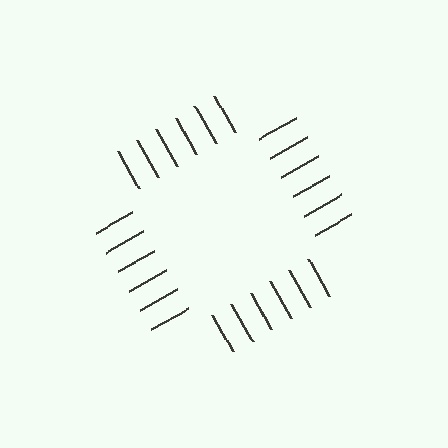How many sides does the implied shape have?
4 sides — the line-ends trace a square.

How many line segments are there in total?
24 — 6 along each of the 4 edges.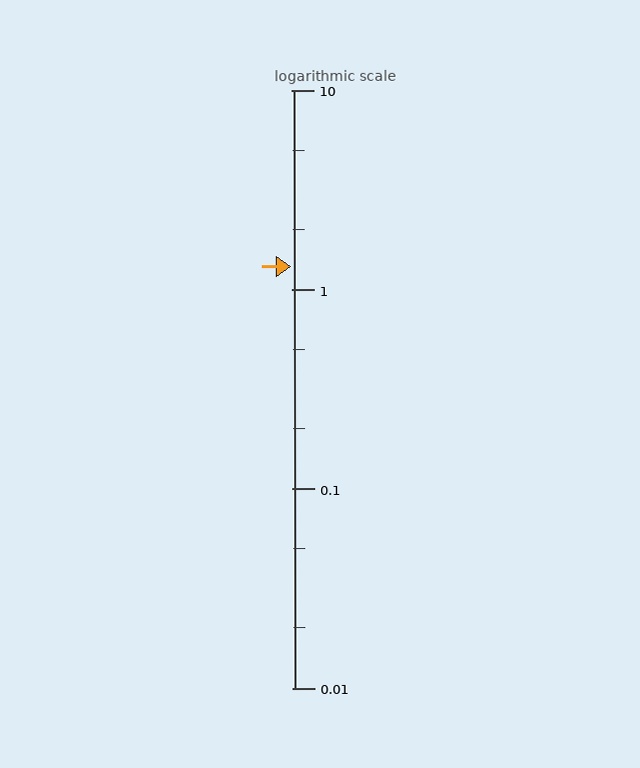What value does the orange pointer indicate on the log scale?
The pointer indicates approximately 1.3.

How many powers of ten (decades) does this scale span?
The scale spans 3 decades, from 0.01 to 10.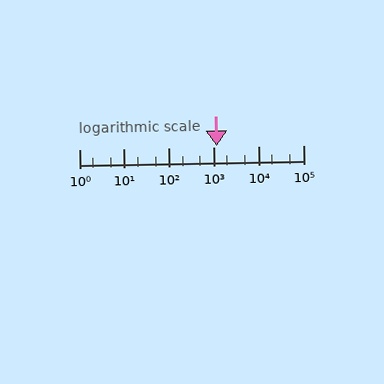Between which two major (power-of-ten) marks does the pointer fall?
The pointer is between 1000 and 10000.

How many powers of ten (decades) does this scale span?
The scale spans 5 decades, from 1 to 100000.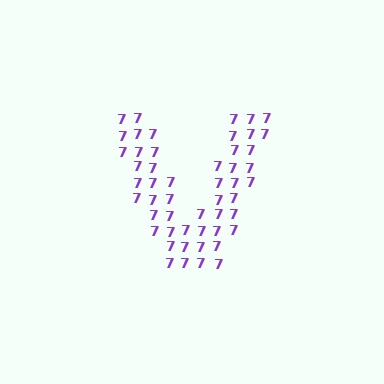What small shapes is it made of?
It is made of small digit 7's.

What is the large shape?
The large shape is the letter V.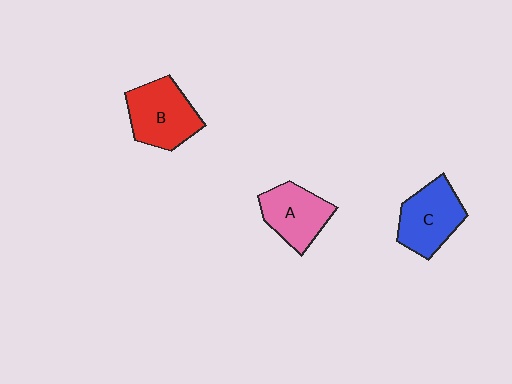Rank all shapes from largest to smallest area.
From largest to smallest: B (red), C (blue), A (pink).